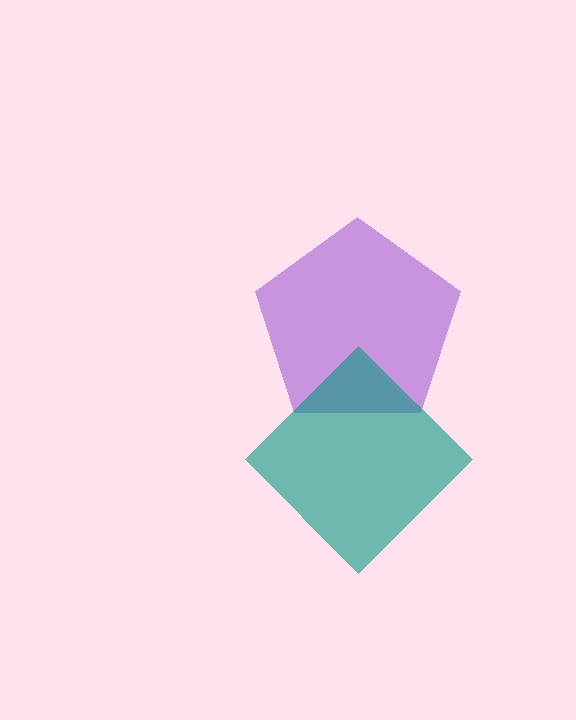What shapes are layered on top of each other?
The layered shapes are: a purple pentagon, a teal diamond.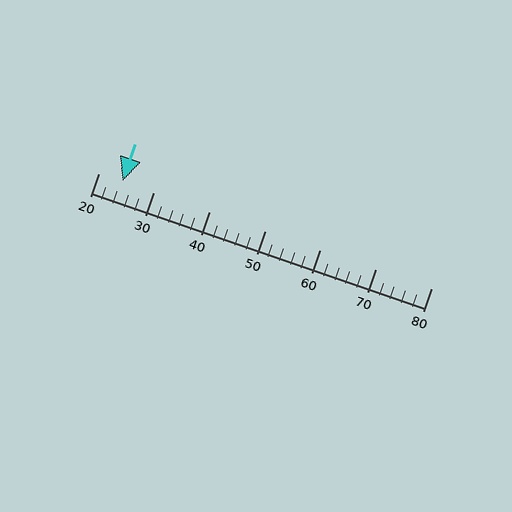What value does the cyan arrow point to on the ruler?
The cyan arrow points to approximately 24.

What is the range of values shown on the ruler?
The ruler shows values from 20 to 80.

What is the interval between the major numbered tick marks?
The major tick marks are spaced 10 units apart.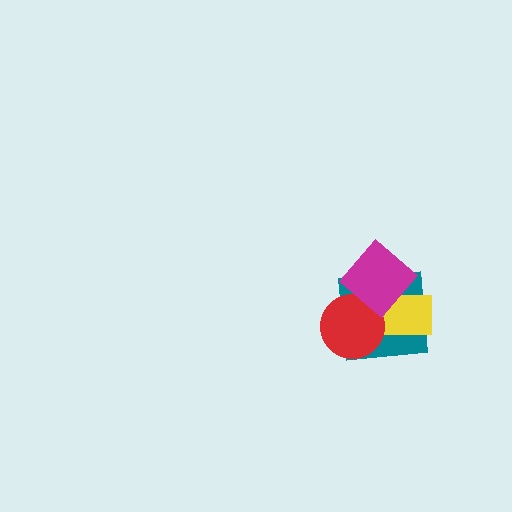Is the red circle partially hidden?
Yes, it is partially covered by another shape.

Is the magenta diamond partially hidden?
No, no other shape covers it.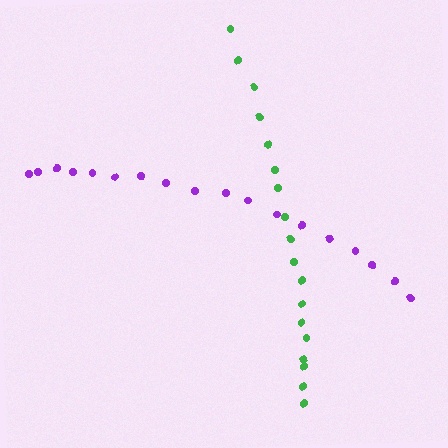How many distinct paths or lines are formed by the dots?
There are 2 distinct paths.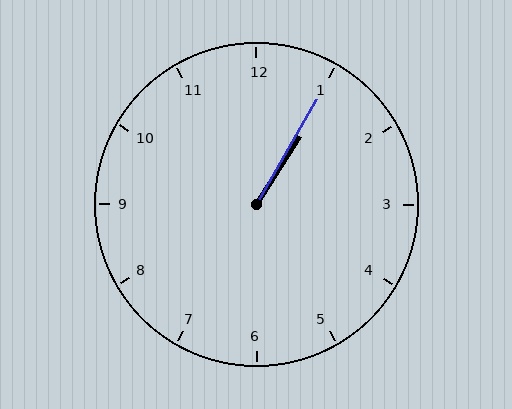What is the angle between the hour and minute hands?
Approximately 2 degrees.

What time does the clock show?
1:05.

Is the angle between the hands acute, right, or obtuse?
It is acute.